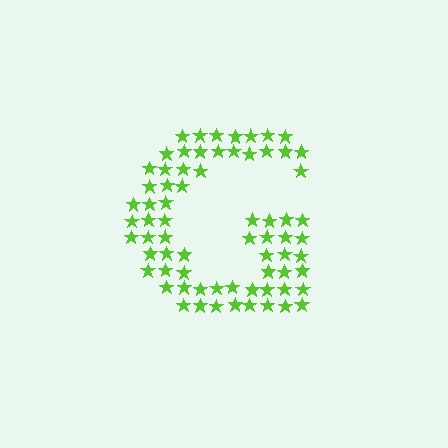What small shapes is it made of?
It is made of small stars.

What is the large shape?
The large shape is the letter G.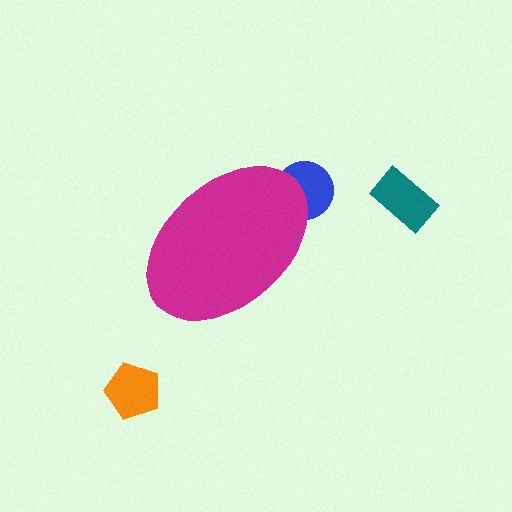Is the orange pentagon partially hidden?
No, the orange pentagon is fully visible.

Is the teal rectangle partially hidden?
No, the teal rectangle is fully visible.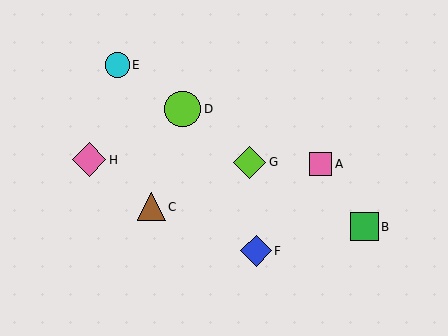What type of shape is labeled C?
Shape C is a brown triangle.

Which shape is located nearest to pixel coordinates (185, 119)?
The lime circle (labeled D) at (183, 109) is nearest to that location.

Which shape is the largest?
The lime circle (labeled D) is the largest.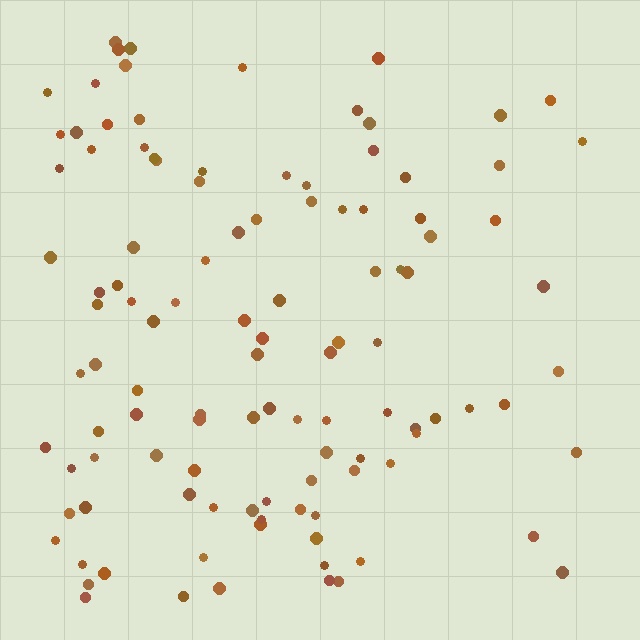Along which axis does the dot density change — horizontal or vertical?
Horizontal.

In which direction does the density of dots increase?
From right to left, with the left side densest.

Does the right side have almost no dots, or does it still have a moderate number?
Still a moderate number, just noticeably fewer than the left.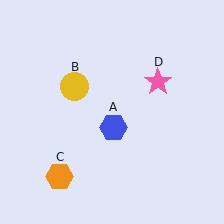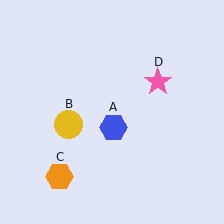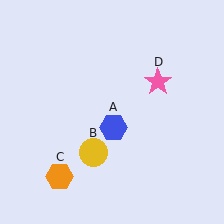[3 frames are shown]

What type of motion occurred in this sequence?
The yellow circle (object B) rotated counterclockwise around the center of the scene.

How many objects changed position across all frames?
1 object changed position: yellow circle (object B).